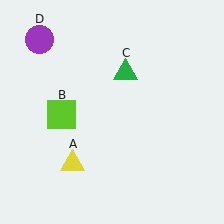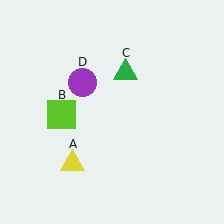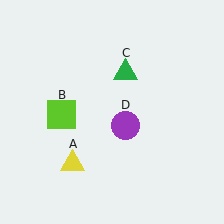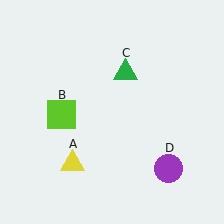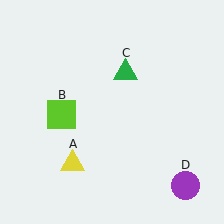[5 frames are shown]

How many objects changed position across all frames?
1 object changed position: purple circle (object D).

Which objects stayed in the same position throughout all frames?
Yellow triangle (object A) and lime square (object B) and green triangle (object C) remained stationary.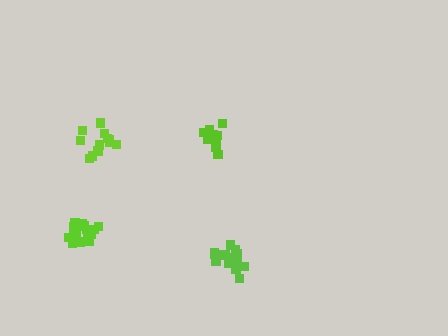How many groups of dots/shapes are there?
There are 4 groups.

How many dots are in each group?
Group 1: 15 dots, Group 2: 17 dots, Group 3: 12 dots, Group 4: 17 dots (61 total).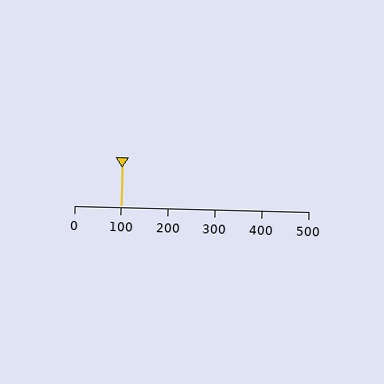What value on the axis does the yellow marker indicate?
The marker indicates approximately 100.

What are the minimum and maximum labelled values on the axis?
The axis runs from 0 to 500.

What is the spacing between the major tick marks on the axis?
The major ticks are spaced 100 apart.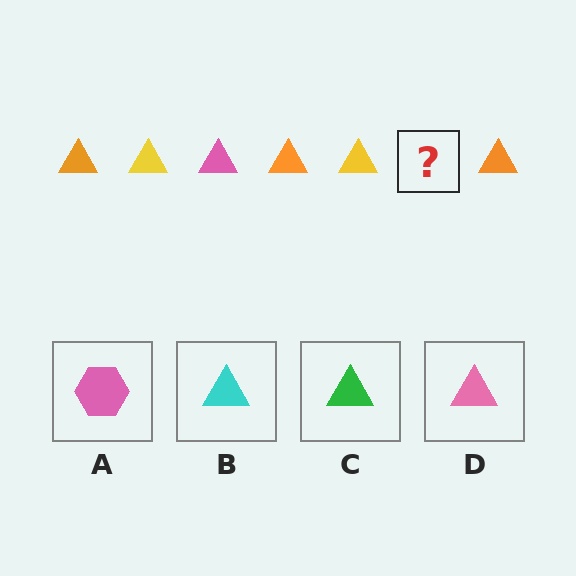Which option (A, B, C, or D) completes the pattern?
D.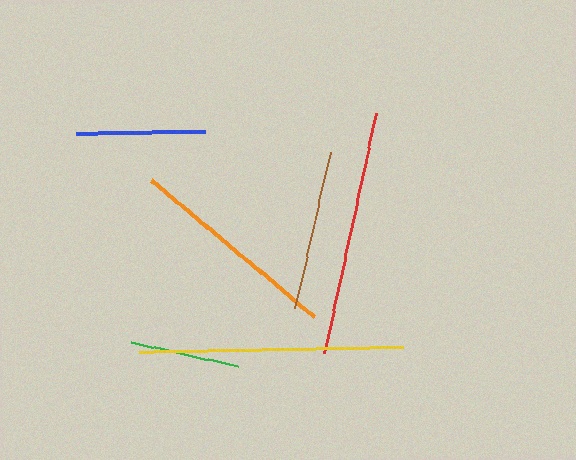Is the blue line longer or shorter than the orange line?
The orange line is longer than the blue line.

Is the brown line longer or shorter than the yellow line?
The yellow line is longer than the brown line.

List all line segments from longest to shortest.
From longest to shortest: yellow, red, orange, brown, blue, green.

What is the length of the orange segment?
The orange segment is approximately 213 pixels long.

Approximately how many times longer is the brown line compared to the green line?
The brown line is approximately 1.5 times the length of the green line.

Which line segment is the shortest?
The green line is the shortest at approximately 109 pixels.